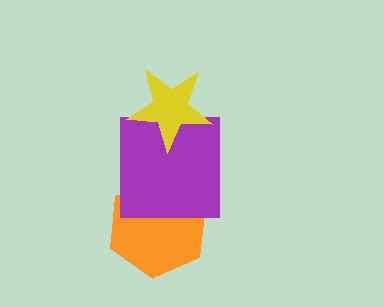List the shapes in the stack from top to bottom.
From top to bottom: the yellow star, the purple square, the orange hexagon.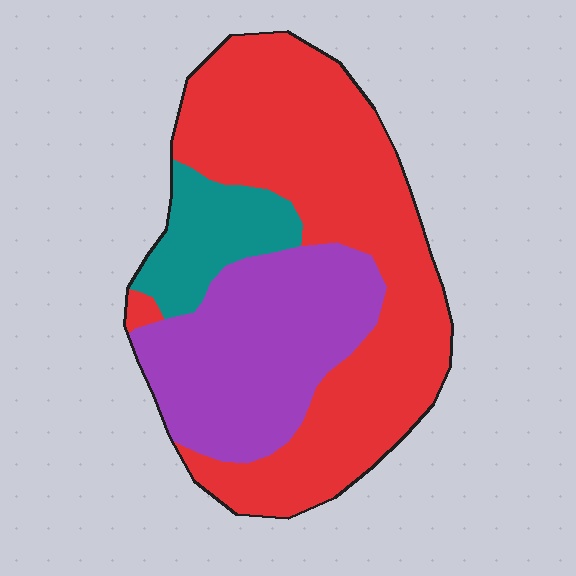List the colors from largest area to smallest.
From largest to smallest: red, purple, teal.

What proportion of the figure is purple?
Purple takes up between a sixth and a third of the figure.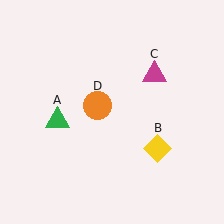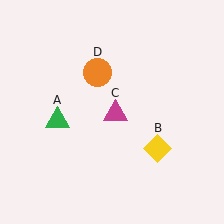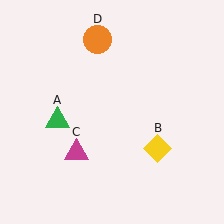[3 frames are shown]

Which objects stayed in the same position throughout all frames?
Green triangle (object A) and yellow diamond (object B) remained stationary.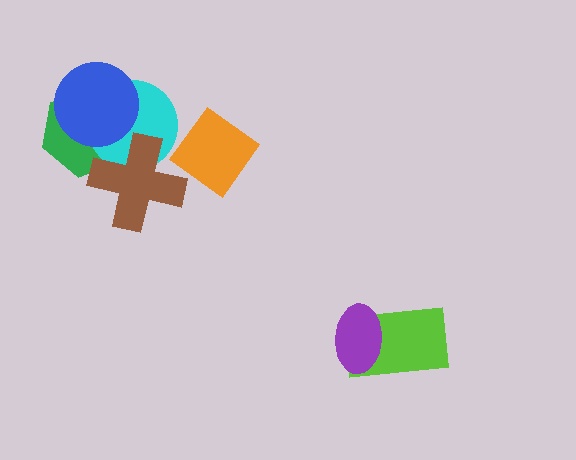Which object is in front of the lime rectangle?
The purple ellipse is in front of the lime rectangle.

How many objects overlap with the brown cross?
2 objects overlap with the brown cross.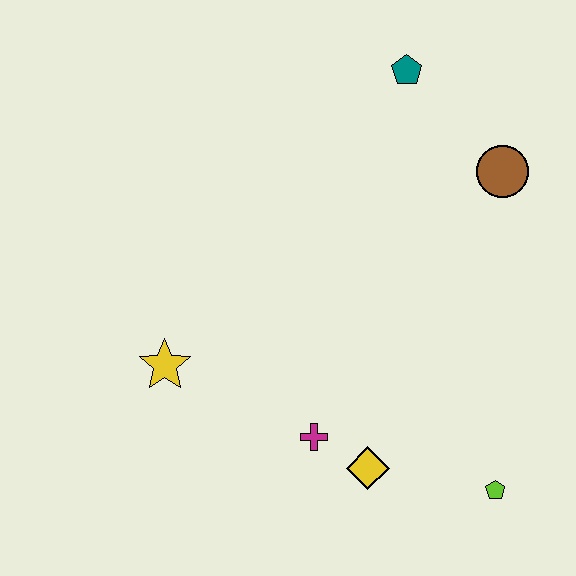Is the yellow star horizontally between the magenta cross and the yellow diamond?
No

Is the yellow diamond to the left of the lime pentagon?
Yes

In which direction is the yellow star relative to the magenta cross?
The yellow star is to the left of the magenta cross.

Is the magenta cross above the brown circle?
No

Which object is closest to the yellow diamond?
The magenta cross is closest to the yellow diamond.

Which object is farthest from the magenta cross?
The teal pentagon is farthest from the magenta cross.